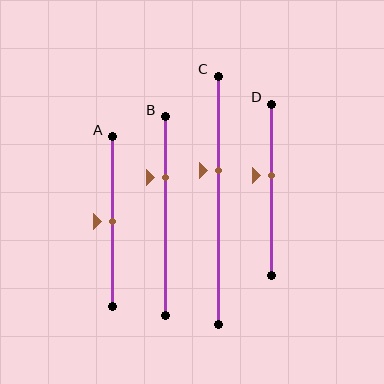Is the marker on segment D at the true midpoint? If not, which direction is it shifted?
No, the marker on segment D is shifted upward by about 9% of the segment length.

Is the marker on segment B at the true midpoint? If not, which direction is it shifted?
No, the marker on segment B is shifted upward by about 20% of the segment length.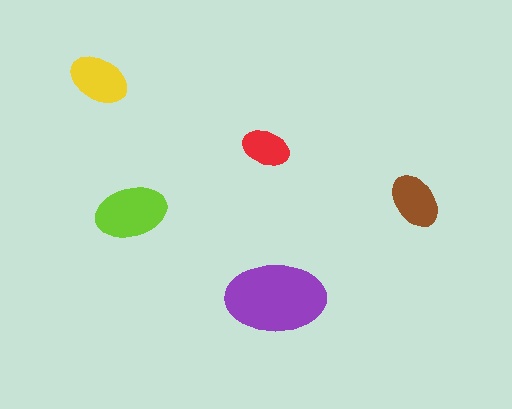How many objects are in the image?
There are 5 objects in the image.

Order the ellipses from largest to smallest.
the purple one, the lime one, the yellow one, the brown one, the red one.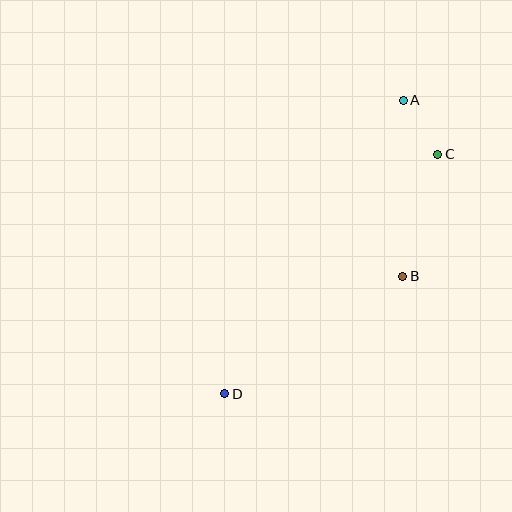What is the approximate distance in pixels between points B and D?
The distance between B and D is approximately 213 pixels.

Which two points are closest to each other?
Points A and C are closest to each other.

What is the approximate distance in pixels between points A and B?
The distance between A and B is approximately 176 pixels.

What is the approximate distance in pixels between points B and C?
The distance between B and C is approximately 127 pixels.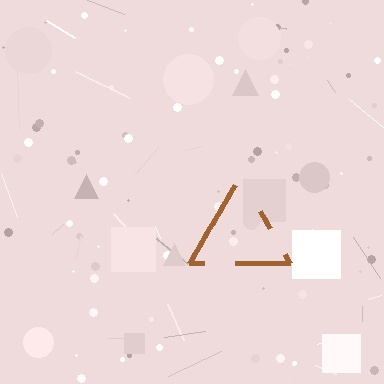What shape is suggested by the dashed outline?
The dashed outline suggests a triangle.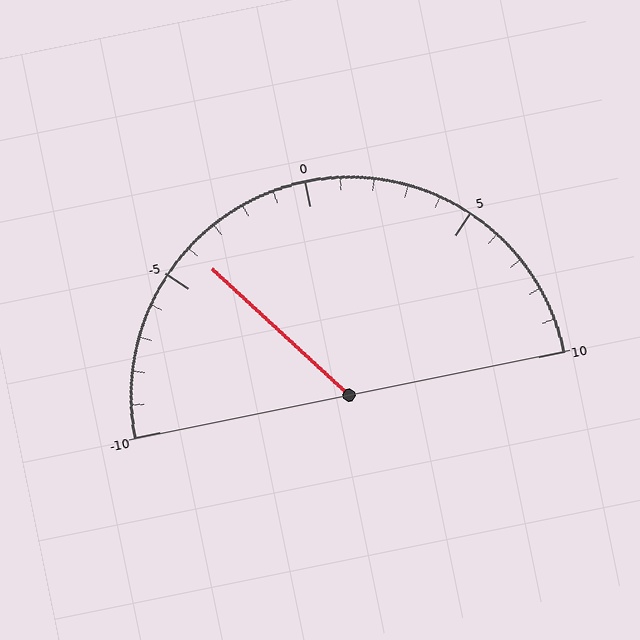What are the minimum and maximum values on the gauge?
The gauge ranges from -10 to 10.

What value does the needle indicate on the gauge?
The needle indicates approximately -4.